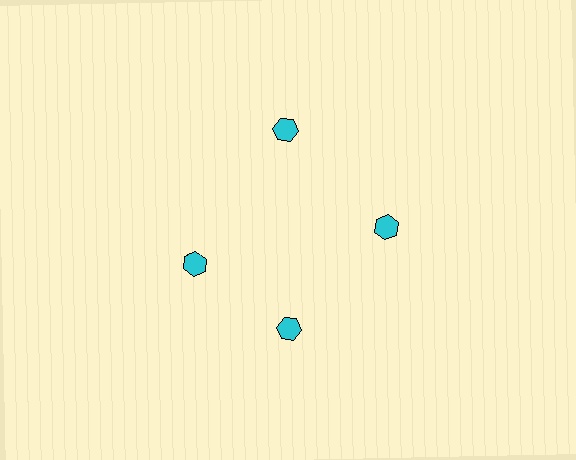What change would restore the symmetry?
The symmetry would be restored by rotating it back into even spacing with its neighbors so that all 4 hexagons sit at equal angles and equal distance from the center.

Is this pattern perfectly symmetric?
No. The 4 cyan hexagons are arranged in a ring, but one element near the 9 o'clock position is rotated out of alignment along the ring, breaking the 4-fold rotational symmetry.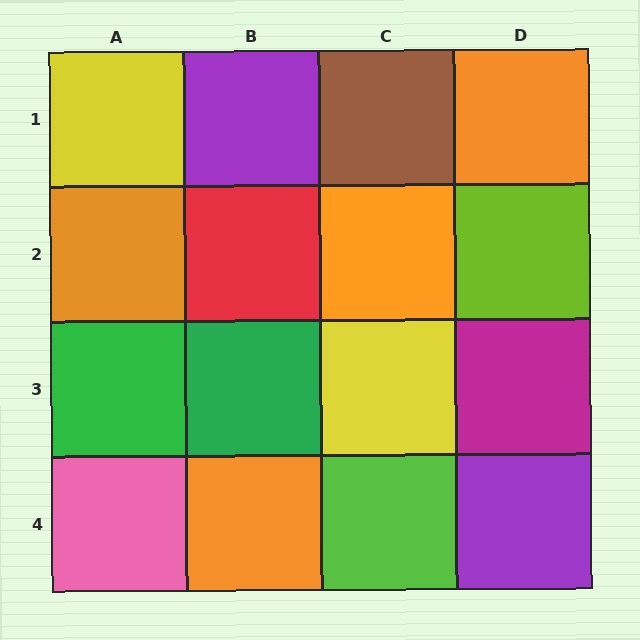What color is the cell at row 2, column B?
Red.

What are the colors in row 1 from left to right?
Yellow, purple, brown, orange.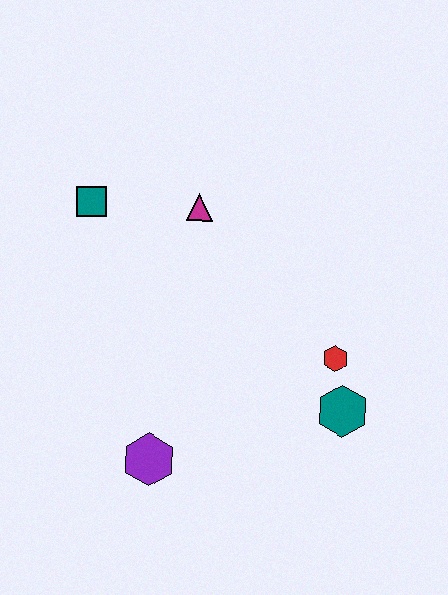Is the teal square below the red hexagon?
No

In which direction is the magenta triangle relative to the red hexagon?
The magenta triangle is above the red hexagon.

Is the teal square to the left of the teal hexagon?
Yes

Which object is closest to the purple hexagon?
The teal hexagon is closest to the purple hexagon.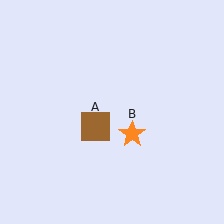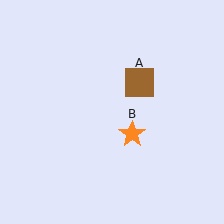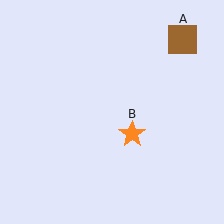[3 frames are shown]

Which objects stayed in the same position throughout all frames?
Orange star (object B) remained stationary.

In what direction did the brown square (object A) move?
The brown square (object A) moved up and to the right.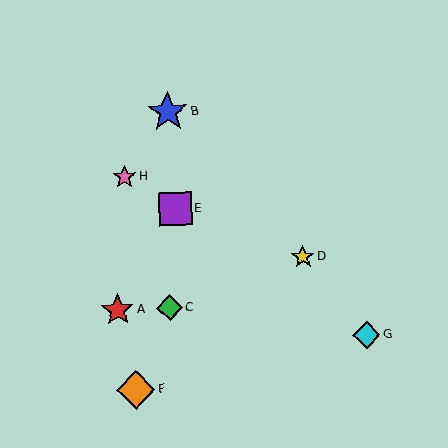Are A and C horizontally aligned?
Yes, both are at y≈310.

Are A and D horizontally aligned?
No, A is at y≈310 and D is at y≈257.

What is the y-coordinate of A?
Object A is at y≈310.